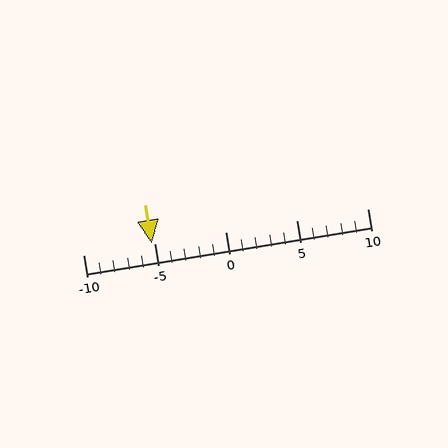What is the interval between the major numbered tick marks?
The major tick marks are spaced 5 units apart.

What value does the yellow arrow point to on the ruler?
The yellow arrow points to approximately -5.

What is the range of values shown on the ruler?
The ruler shows values from -10 to 10.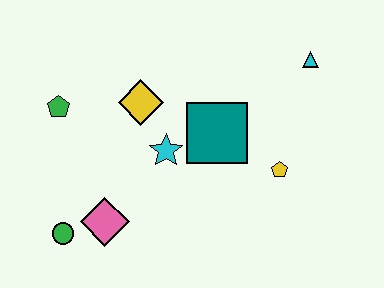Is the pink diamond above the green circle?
Yes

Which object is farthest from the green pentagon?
The cyan triangle is farthest from the green pentagon.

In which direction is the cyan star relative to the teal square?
The cyan star is to the left of the teal square.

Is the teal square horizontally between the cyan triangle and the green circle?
Yes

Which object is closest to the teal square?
The cyan star is closest to the teal square.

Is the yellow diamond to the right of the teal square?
No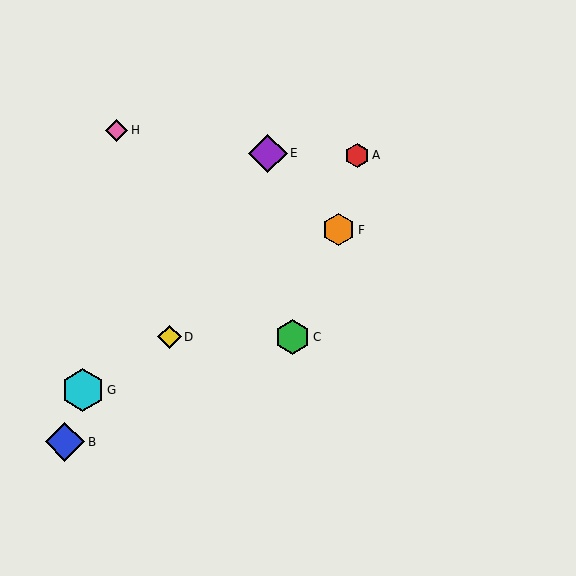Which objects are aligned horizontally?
Objects C, D are aligned horizontally.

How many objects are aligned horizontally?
2 objects (C, D) are aligned horizontally.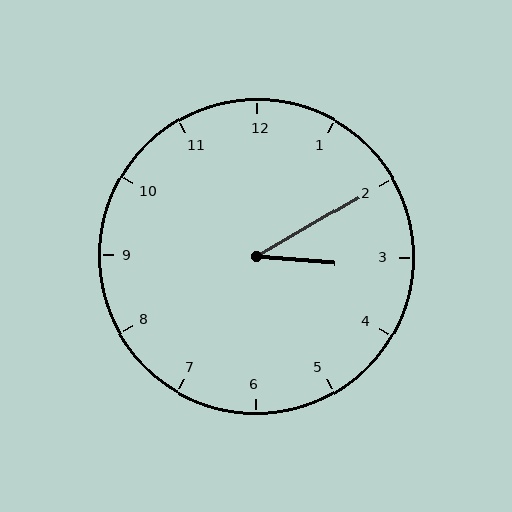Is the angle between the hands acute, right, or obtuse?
It is acute.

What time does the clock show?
3:10.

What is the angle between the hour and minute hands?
Approximately 35 degrees.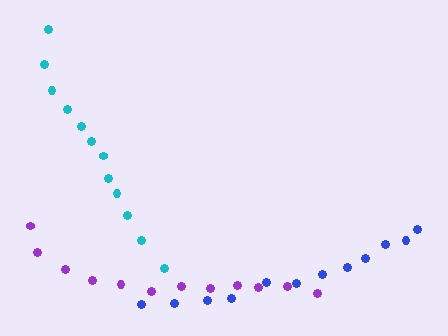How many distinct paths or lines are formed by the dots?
There are 3 distinct paths.